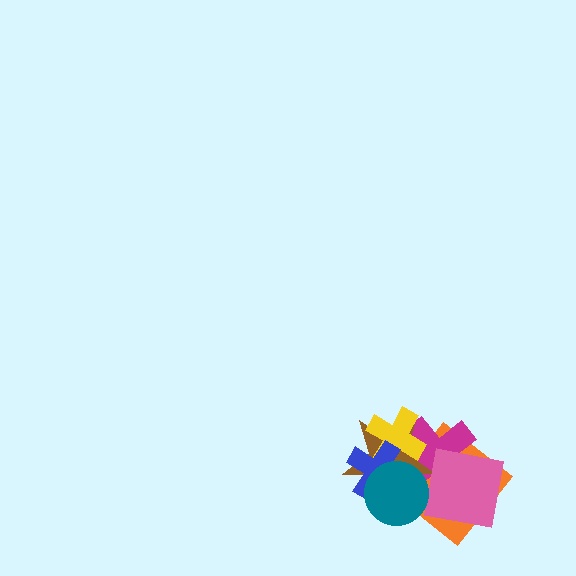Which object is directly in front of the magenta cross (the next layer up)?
The brown star is directly in front of the magenta cross.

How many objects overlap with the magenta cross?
6 objects overlap with the magenta cross.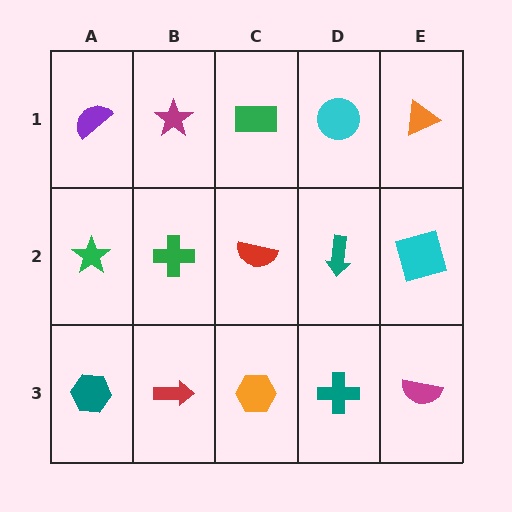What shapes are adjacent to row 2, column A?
A purple semicircle (row 1, column A), a teal hexagon (row 3, column A), a green cross (row 2, column B).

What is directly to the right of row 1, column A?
A magenta star.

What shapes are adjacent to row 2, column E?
An orange triangle (row 1, column E), a magenta semicircle (row 3, column E), a teal arrow (row 2, column D).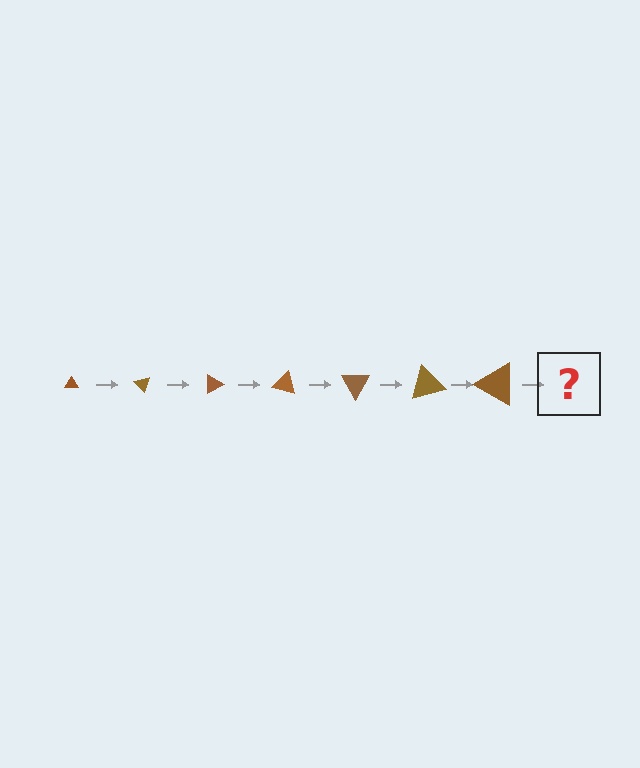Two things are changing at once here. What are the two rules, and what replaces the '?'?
The two rules are that the triangle grows larger each step and it rotates 45 degrees each step. The '?' should be a triangle, larger than the previous one and rotated 315 degrees from the start.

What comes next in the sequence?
The next element should be a triangle, larger than the previous one and rotated 315 degrees from the start.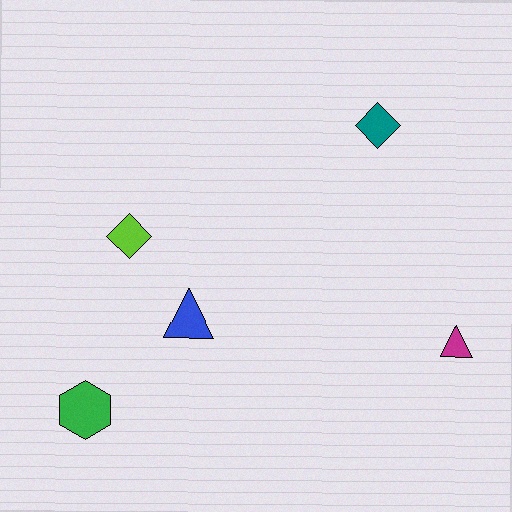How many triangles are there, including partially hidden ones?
There are 2 triangles.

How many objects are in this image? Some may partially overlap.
There are 5 objects.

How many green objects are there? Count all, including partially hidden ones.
There is 1 green object.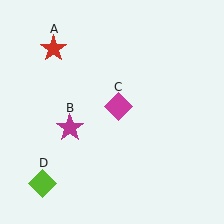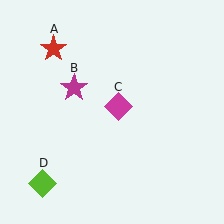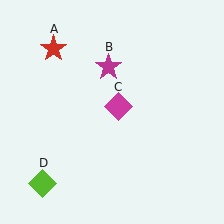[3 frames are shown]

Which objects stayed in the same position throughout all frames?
Red star (object A) and magenta diamond (object C) and lime diamond (object D) remained stationary.